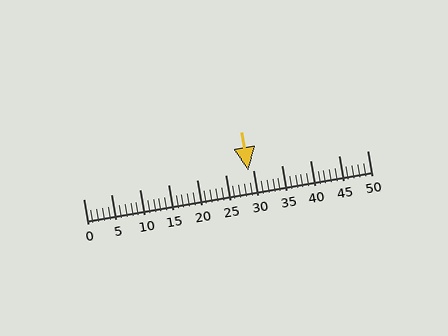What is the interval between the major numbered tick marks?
The major tick marks are spaced 5 units apart.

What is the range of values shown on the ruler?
The ruler shows values from 0 to 50.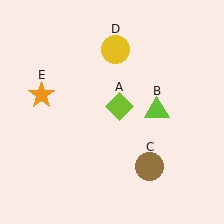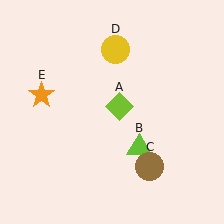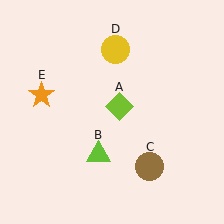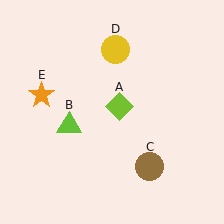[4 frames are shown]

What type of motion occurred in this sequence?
The lime triangle (object B) rotated clockwise around the center of the scene.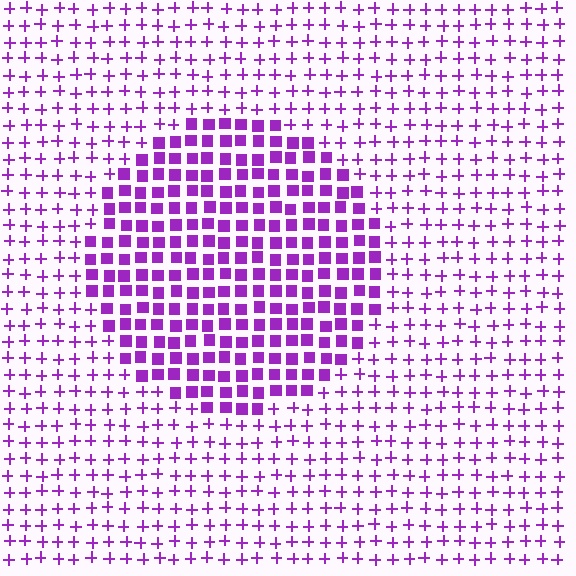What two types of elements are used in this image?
The image uses squares inside the circle region and plus signs outside it.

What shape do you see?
I see a circle.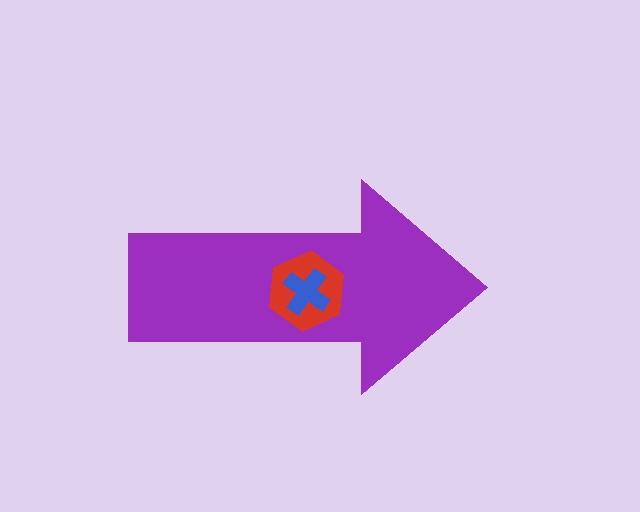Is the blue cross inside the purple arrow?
Yes.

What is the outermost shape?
The purple arrow.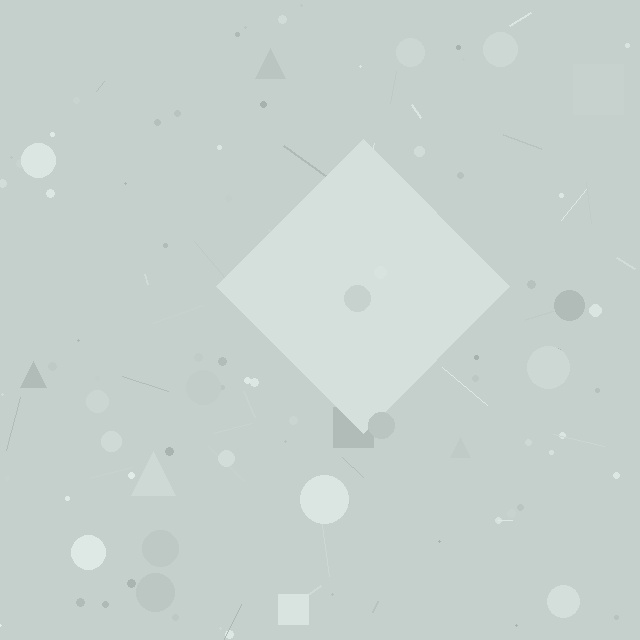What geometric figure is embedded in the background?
A diamond is embedded in the background.